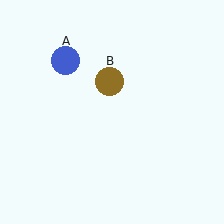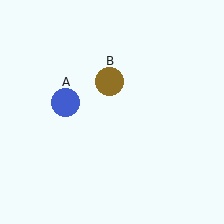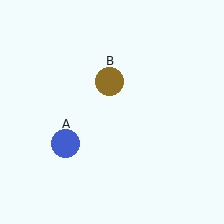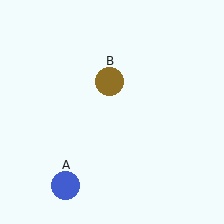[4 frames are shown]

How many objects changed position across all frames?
1 object changed position: blue circle (object A).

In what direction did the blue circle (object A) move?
The blue circle (object A) moved down.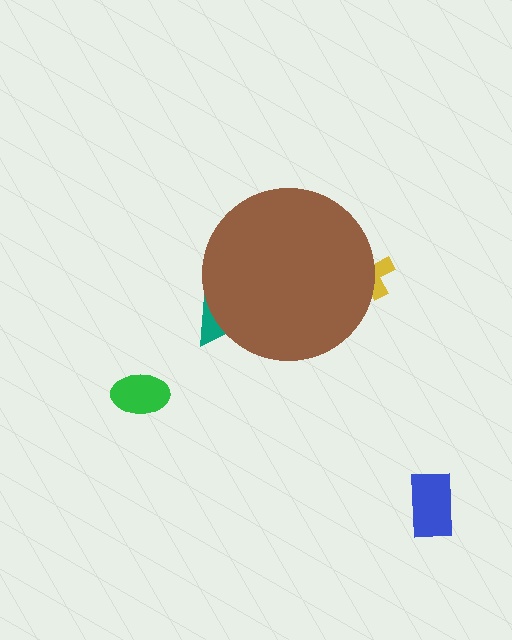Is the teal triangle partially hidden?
Yes, the teal triangle is partially hidden behind the brown circle.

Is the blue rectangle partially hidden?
No, the blue rectangle is fully visible.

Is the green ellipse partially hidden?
No, the green ellipse is fully visible.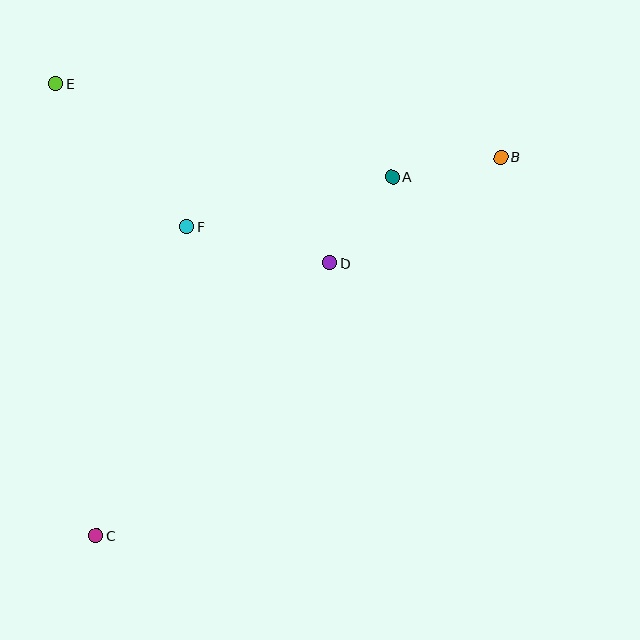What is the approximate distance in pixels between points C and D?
The distance between C and D is approximately 359 pixels.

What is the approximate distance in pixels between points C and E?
The distance between C and E is approximately 454 pixels.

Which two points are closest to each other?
Points A and D are closest to each other.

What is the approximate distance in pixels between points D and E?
The distance between D and E is approximately 328 pixels.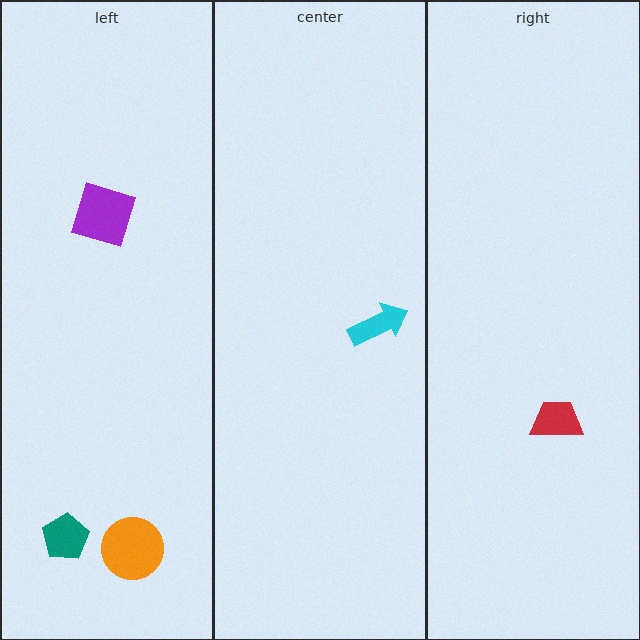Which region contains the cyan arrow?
The center region.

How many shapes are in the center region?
1.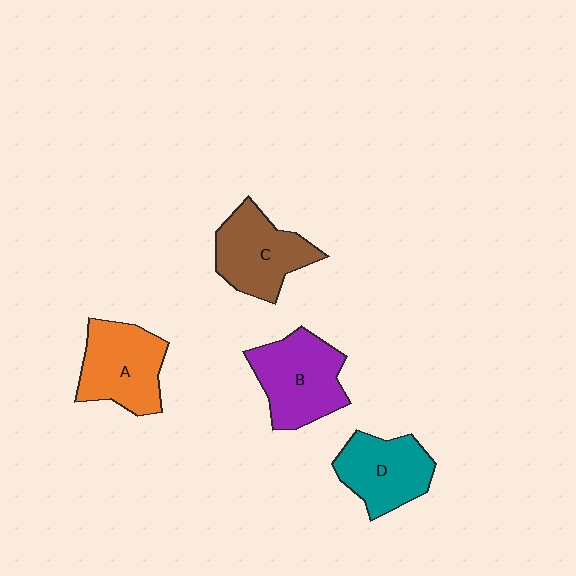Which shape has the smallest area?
Shape D (teal).